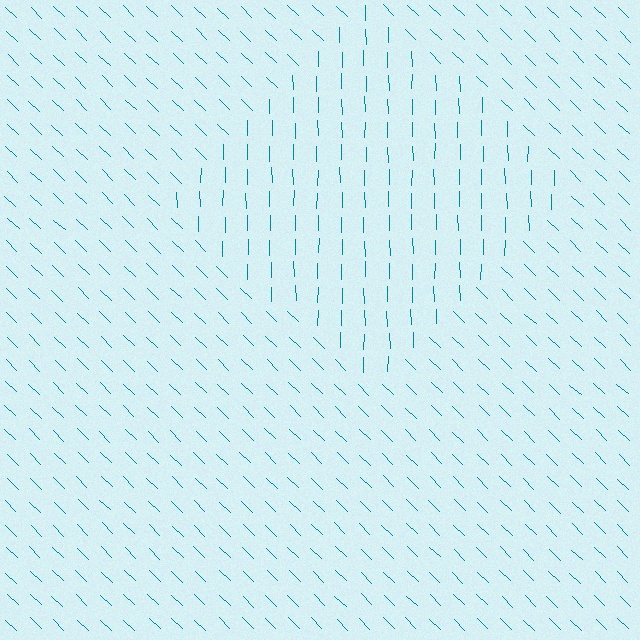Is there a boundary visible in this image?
Yes, there is a texture boundary formed by a change in line orientation.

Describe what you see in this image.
The image is filled with small teal line segments. A diamond region in the image has lines oriented differently from the surrounding lines, creating a visible texture boundary.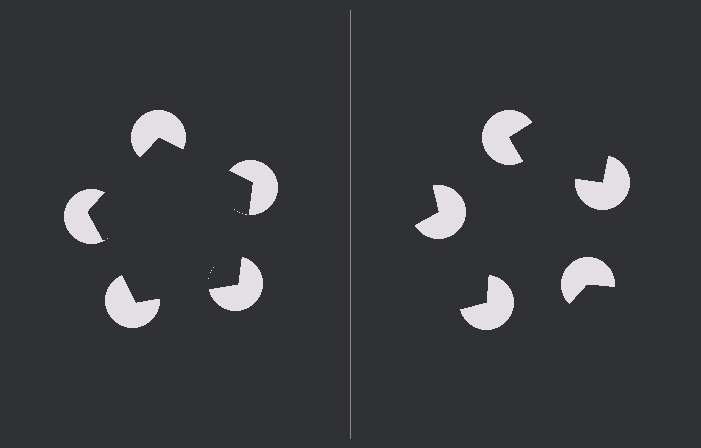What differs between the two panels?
The pac-man discs are positioned identically on both sides; only the wedge orientations differ. On the left they align to a pentagon; on the right they are misaligned.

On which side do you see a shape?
An illusory pentagon appears on the left side. On the right side the wedge cuts are rotated, so no coherent shape forms.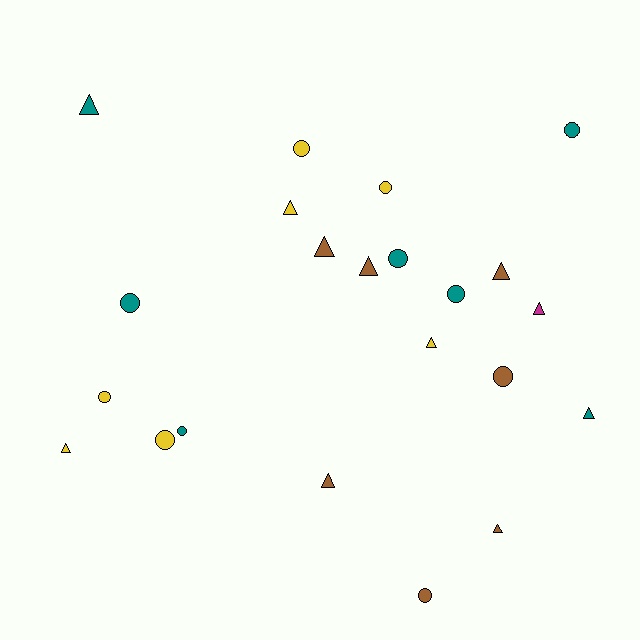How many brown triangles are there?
There are 5 brown triangles.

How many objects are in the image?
There are 22 objects.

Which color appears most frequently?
Teal, with 7 objects.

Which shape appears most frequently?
Circle, with 11 objects.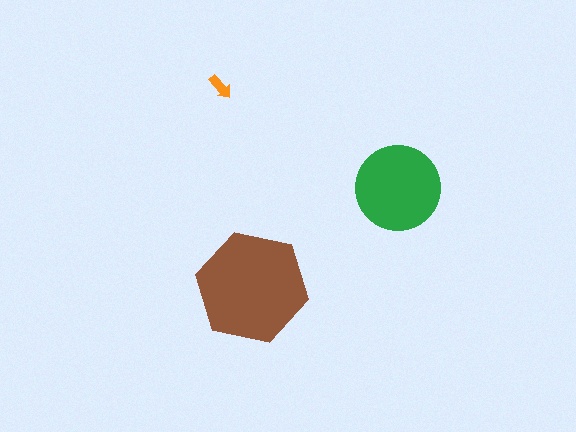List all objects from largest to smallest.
The brown hexagon, the green circle, the orange arrow.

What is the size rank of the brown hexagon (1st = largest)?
1st.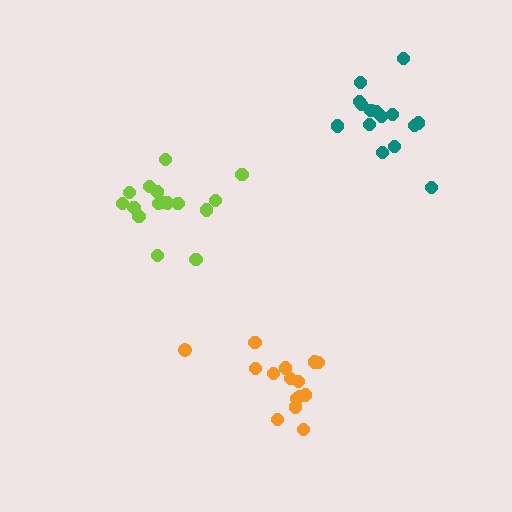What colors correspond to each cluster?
The clusters are colored: lime, orange, teal.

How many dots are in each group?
Group 1: 16 dots, Group 2: 16 dots, Group 3: 15 dots (47 total).